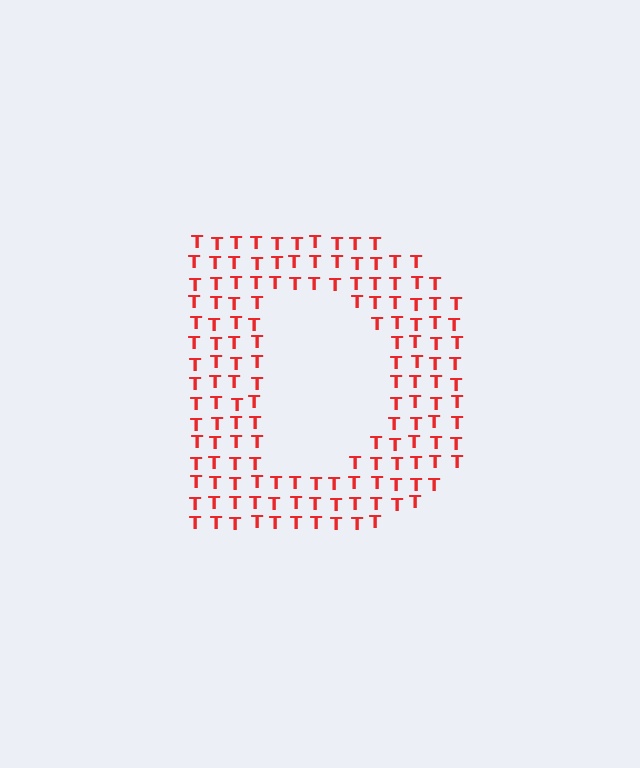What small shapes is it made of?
It is made of small letter T's.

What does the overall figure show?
The overall figure shows the letter D.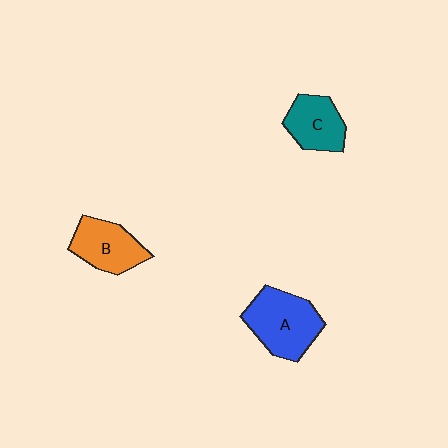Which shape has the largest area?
Shape A (blue).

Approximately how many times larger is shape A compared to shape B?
Approximately 1.3 times.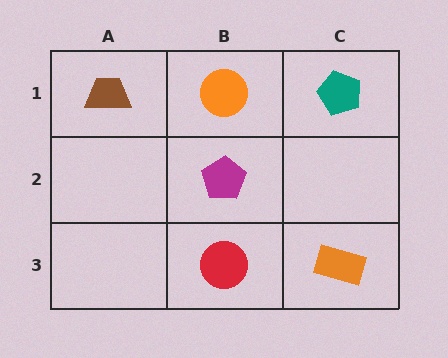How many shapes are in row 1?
3 shapes.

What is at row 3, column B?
A red circle.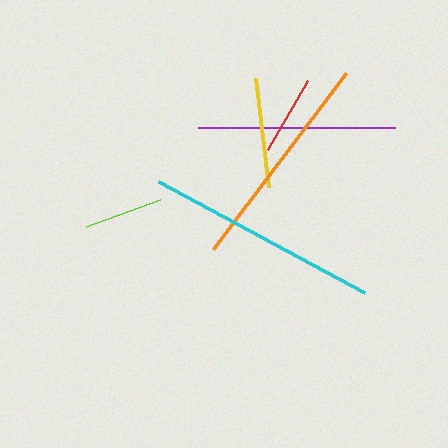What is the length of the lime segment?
The lime segment is approximately 79 pixels long.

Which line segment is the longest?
The cyan line is the longest at approximately 234 pixels.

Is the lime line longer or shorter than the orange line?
The orange line is longer than the lime line.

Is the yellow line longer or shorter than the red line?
The yellow line is longer than the red line.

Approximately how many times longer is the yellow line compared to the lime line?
The yellow line is approximately 1.4 times the length of the lime line.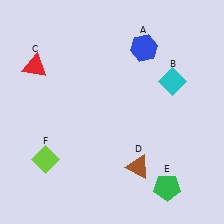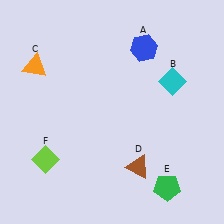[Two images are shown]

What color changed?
The triangle (C) changed from red in Image 1 to orange in Image 2.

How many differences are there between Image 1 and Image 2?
There is 1 difference between the two images.